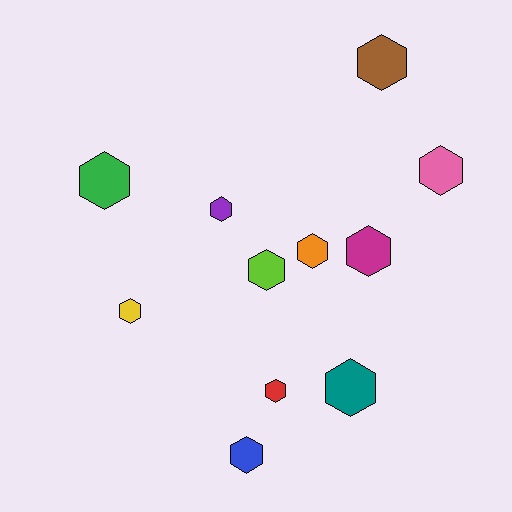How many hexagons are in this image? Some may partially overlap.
There are 11 hexagons.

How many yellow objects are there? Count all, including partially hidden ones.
There is 1 yellow object.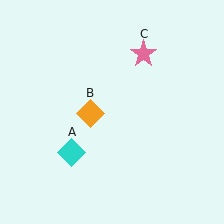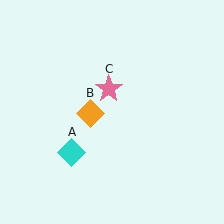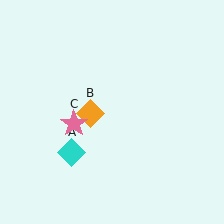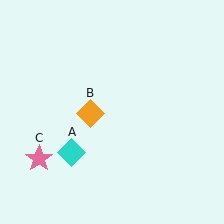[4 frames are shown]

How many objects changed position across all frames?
1 object changed position: pink star (object C).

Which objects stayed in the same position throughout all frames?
Cyan diamond (object A) and orange diamond (object B) remained stationary.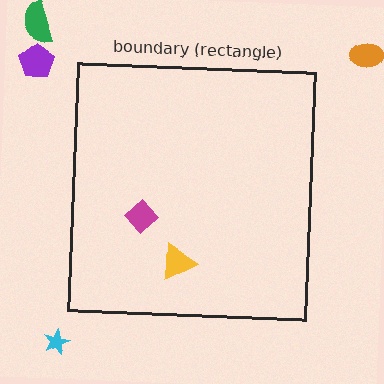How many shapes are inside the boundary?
2 inside, 4 outside.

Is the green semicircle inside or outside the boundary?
Outside.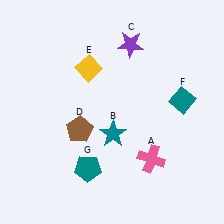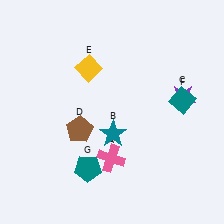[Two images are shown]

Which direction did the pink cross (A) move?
The pink cross (A) moved left.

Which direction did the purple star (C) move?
The purple star (C) moved down.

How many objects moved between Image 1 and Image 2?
2 objects moved between the two images.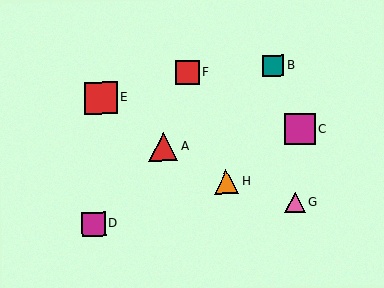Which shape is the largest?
The red square (labeled E) is the largest.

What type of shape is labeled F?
Shape F is a red square.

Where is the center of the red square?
The center of the red square is at (187, 72).